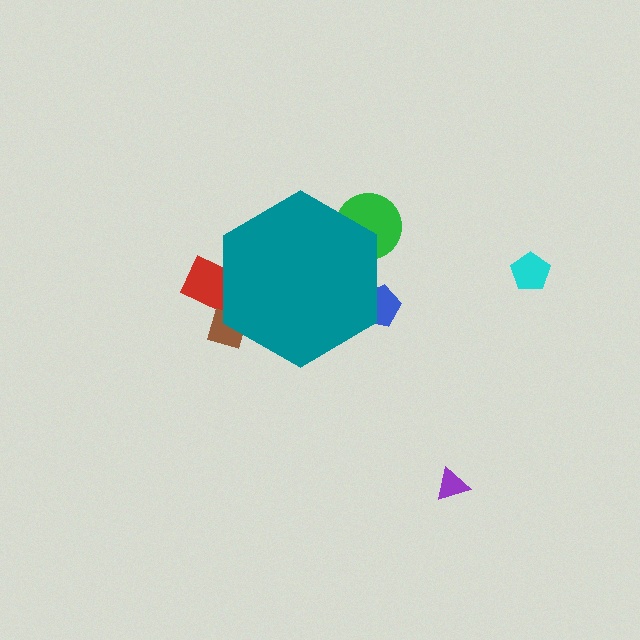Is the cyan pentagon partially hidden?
No, the cyan pentagon is fully visible.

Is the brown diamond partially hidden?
Yes, the brown diamond is partially hidden behind the teal hexagon.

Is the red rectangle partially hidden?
Yes, the red rectangle is partially hidden behind the teal hexagon.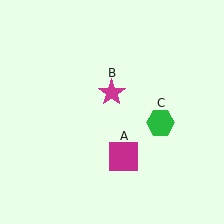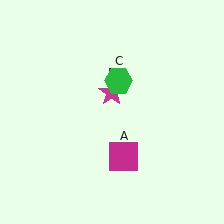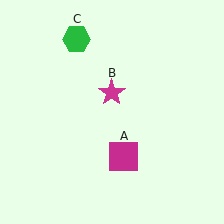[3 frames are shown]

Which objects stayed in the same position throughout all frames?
Magenta square (object A) and magenta star (object B) remained stationary.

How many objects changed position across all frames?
1 object changed position: green hexagon (object C).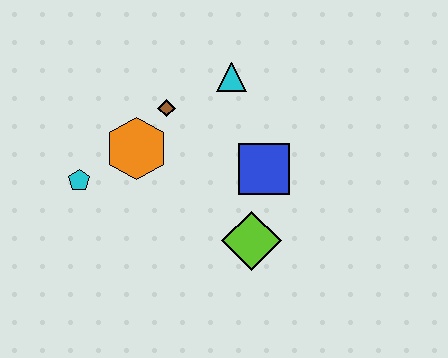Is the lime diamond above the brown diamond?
No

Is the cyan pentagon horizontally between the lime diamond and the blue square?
No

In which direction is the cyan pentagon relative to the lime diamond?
The cyan pentagon is to the left of the lime diamond.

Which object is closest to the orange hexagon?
The brown diamond is closest to the orange hexagon.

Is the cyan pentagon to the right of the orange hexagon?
No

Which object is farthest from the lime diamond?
The cyan pentagon is farthest from the lime diamond.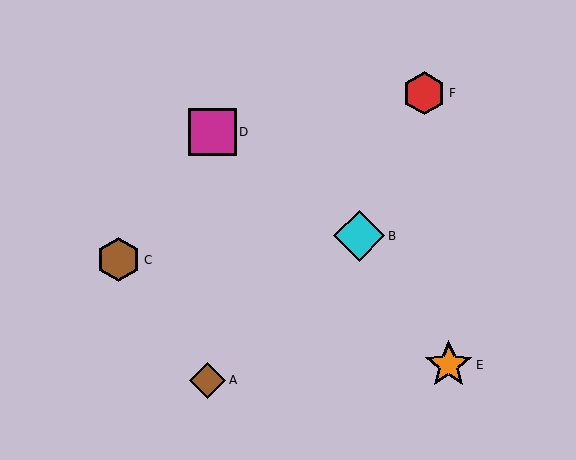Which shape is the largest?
The cyan diamond (labeled B) is the largest.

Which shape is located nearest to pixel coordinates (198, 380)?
The brown diamond (labeled A) at (208, 380) is nearest to that location.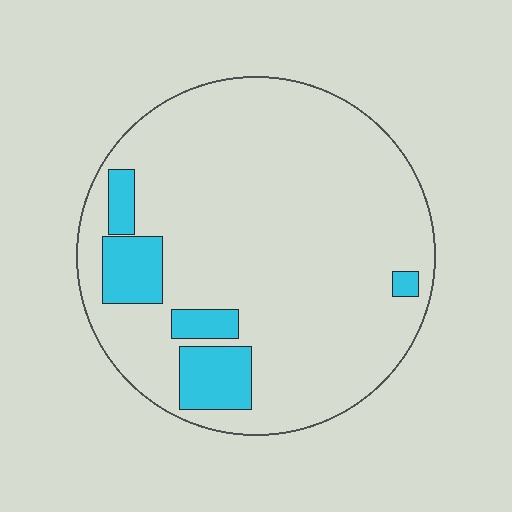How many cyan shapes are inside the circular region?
5.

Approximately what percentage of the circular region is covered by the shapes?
Approximately 15%.